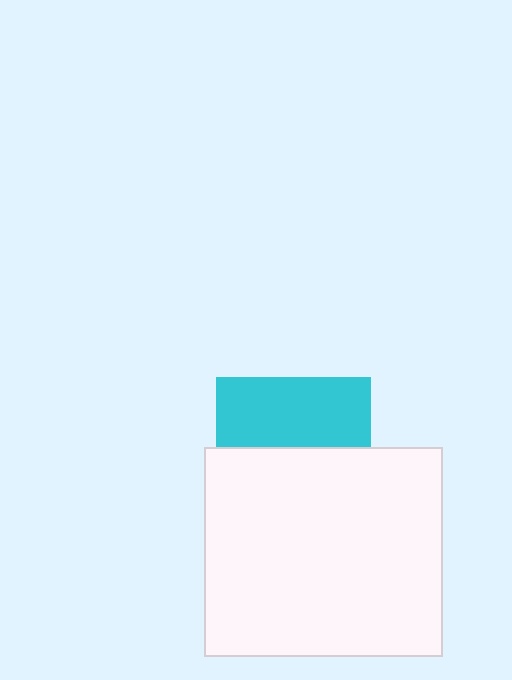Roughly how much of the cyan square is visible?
A small part of it is visible (roughly 45%).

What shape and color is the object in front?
The object in front is a white rectangle.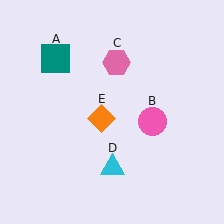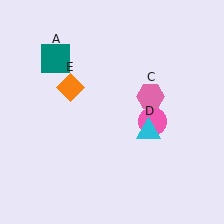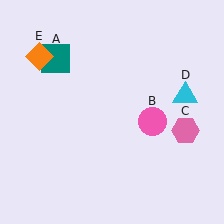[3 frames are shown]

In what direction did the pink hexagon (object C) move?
The pink hexagon (object C) moved down and to the right.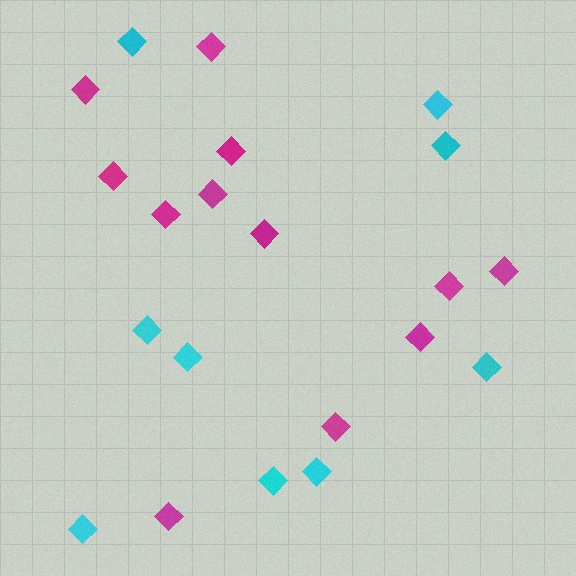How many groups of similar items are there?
There are 2 groups: one group of magenta diamonds (12) and one group of cyan diamonds (9).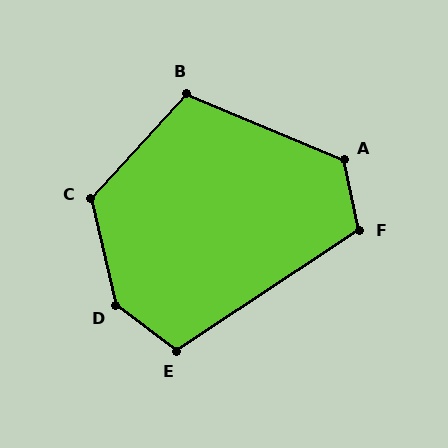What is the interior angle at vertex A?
Approximately 126 degrees (obtuse).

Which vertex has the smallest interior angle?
B, at approximately 109 degrees.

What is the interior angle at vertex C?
Approximately 125 degrees (obtuse).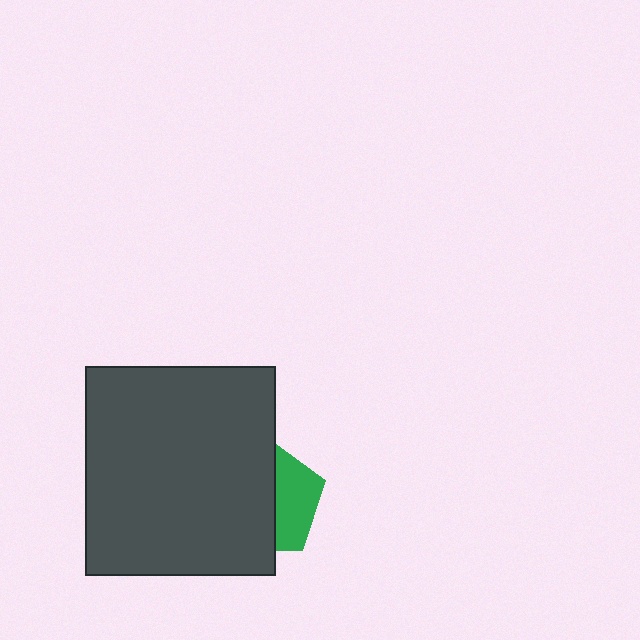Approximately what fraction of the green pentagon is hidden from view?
Roughly 62% of the green pentagon is hidden behind the dark gray rectangle.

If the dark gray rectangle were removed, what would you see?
You would see the complete green pentagon.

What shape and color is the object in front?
The object in front is a dark gray rectangle.